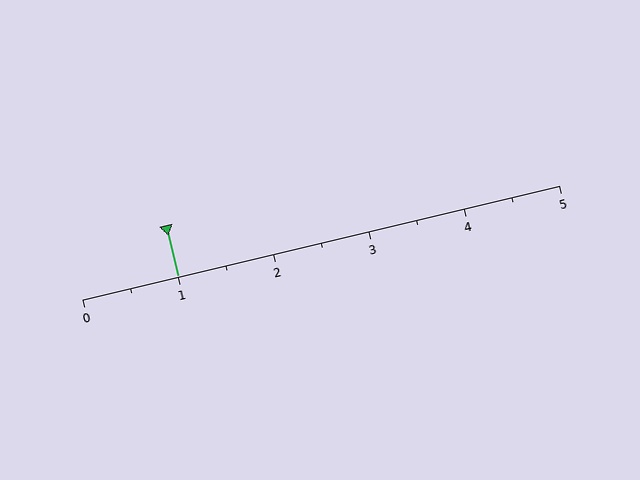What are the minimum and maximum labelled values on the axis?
The axis runs from 0 to 5.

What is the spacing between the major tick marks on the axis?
The major ticks are spaced 1 apart.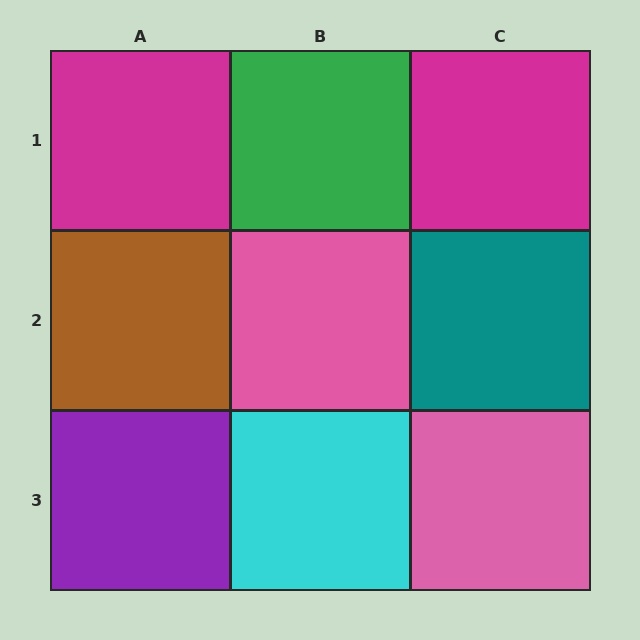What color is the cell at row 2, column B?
Pink.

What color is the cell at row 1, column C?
Magenta.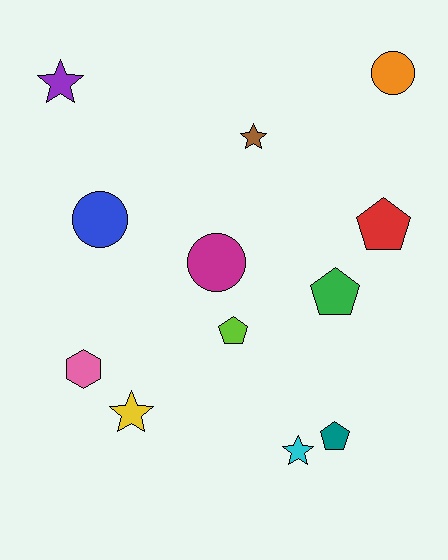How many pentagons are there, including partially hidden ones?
There are 4 pentagons.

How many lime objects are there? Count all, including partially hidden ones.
There is 1 lime object.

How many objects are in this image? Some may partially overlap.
There are 12 objects.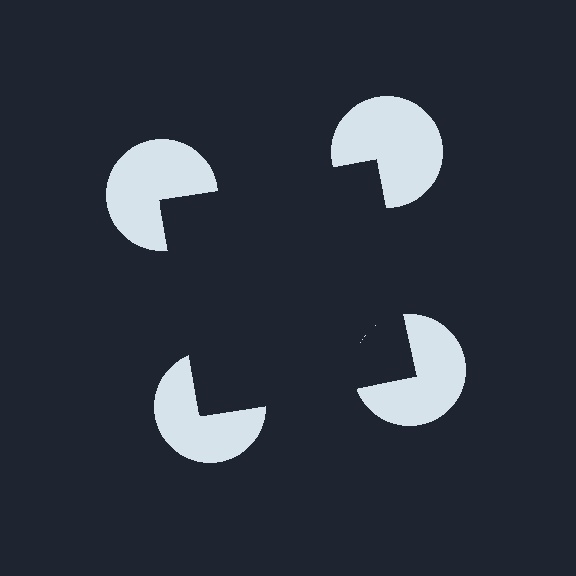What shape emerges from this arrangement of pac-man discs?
An illusory square — its edges are inferred from the aligned wedge cuts in the pac-man discs, not physically drawn.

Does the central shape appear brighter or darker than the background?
It typically appears slightly darker than the background, even though no actual brightness change is drawn.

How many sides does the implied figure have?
4 sides.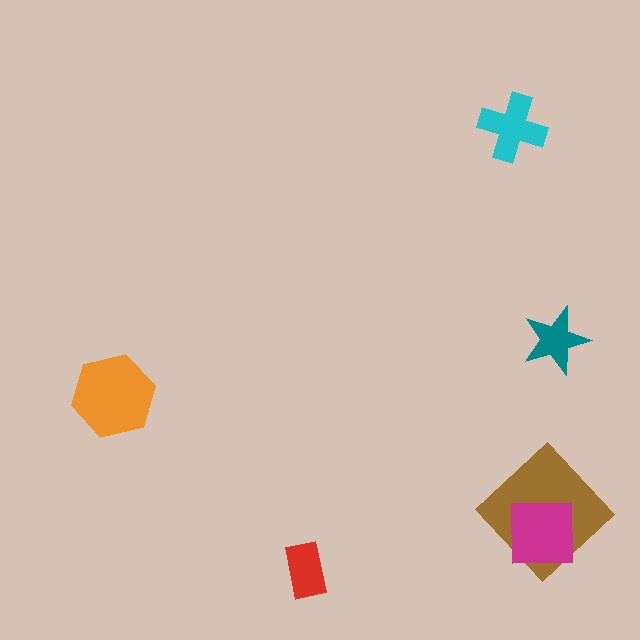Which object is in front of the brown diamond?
The magenta square is in front of the brown diamond.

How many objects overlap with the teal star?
0 objects overlap with the teal star.